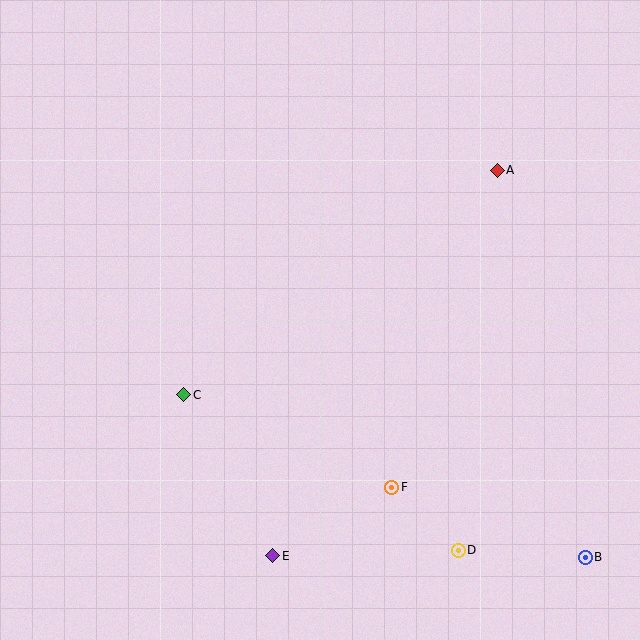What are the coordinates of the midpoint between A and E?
The midpoint between A and E is at (385, 363).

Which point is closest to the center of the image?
Point C at (184, 395) is closest to the center.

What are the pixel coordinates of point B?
Point B is at (585, 557).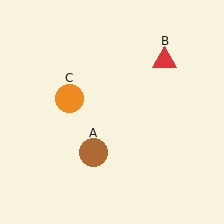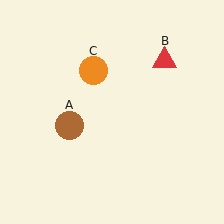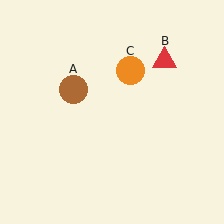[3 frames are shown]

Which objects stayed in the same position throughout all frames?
Red triangle (object B) remained stationary.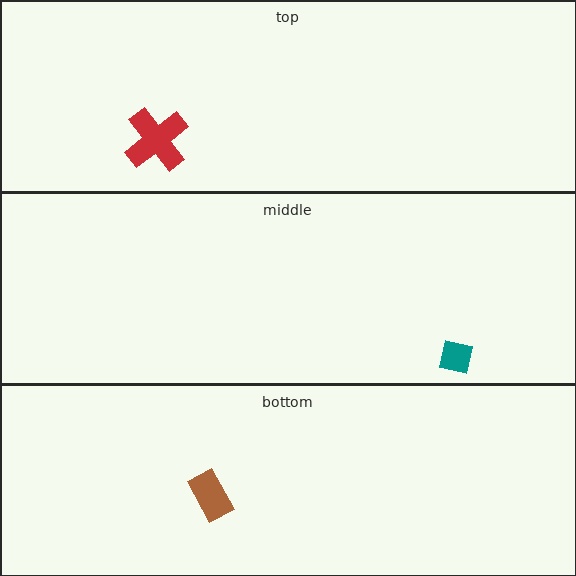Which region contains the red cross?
The top region.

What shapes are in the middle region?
The teal square.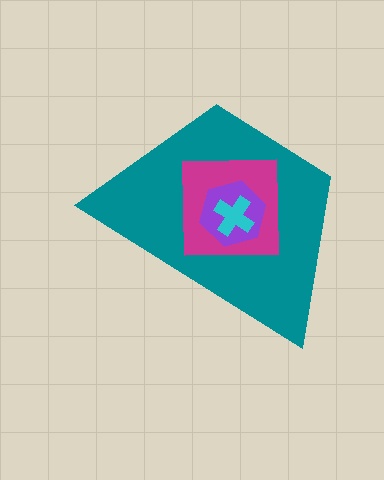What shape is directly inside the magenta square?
The purple hexagon.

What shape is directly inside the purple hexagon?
The cyan cross.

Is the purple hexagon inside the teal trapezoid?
Yes.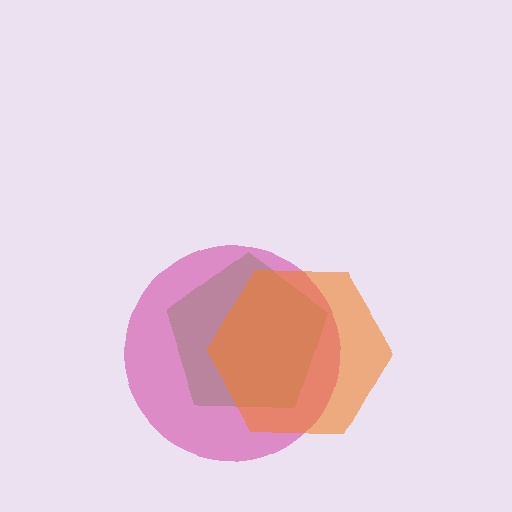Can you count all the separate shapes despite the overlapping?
Yes, there are 3 separate shapes.